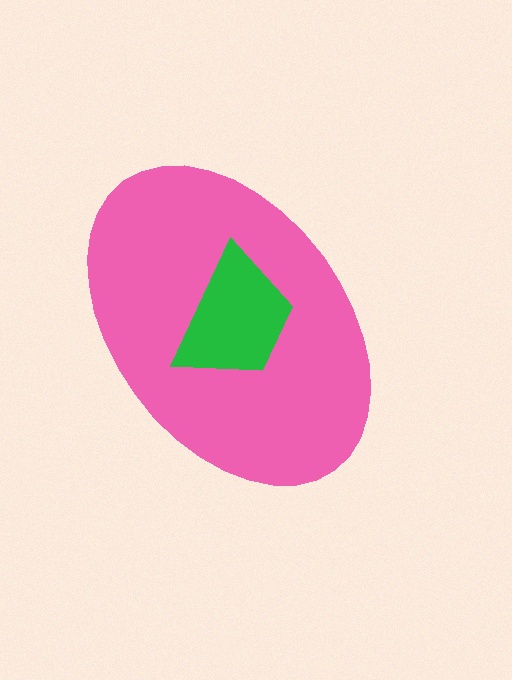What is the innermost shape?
The green trapezoid.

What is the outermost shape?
The pink ellipse.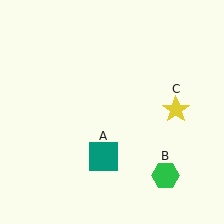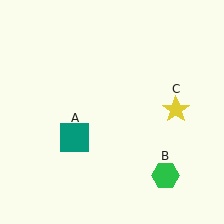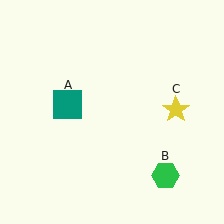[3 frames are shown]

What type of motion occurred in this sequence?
The teal square (object A) rotated clockwise around the center of the scene.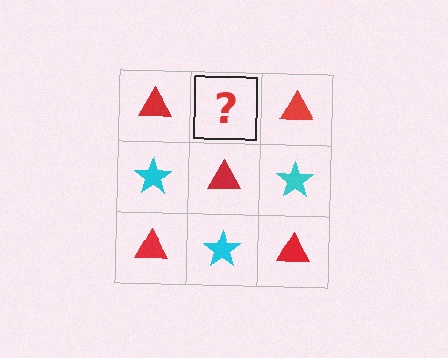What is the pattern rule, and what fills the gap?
The rule is that it alternates red triangle and cyan star in a checkerboard pattern. The gap should be filled with a cyan star.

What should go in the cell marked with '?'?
The missing cell should contain a cyan star.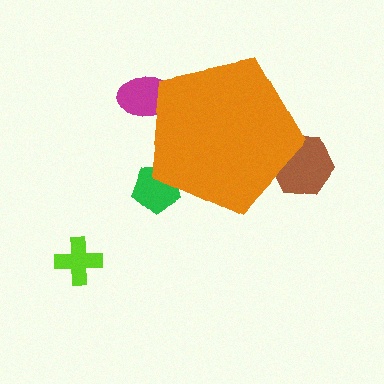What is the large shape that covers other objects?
An orange pentagon.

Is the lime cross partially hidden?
No, the lime cross is fully visible.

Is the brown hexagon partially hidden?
Yes, the brown hexagon is partially hidden behind the orange pentagon.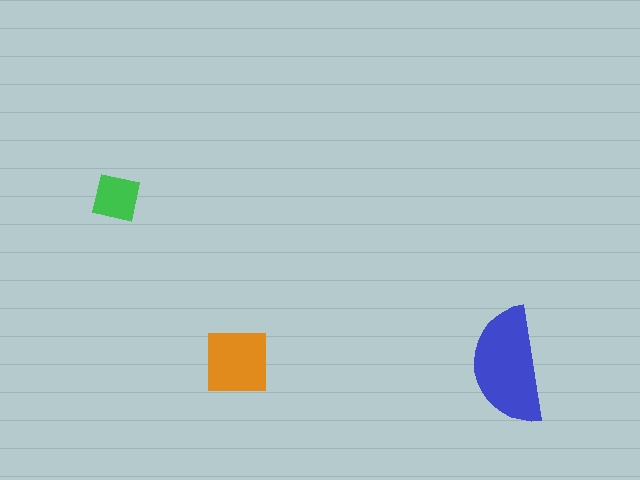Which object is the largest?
The blue semicircle.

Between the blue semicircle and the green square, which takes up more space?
The blue semicircle.